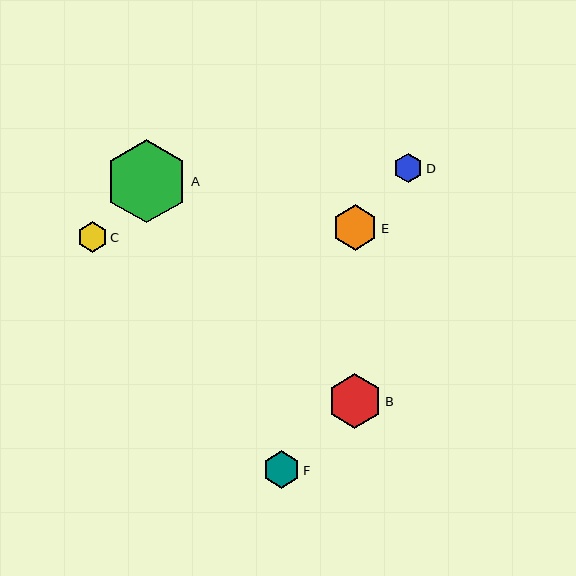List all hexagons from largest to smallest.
From largest to smallest: A, B, E, F, C, D.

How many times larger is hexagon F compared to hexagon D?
Hexagon F is approximately 1.3 times the size of hexagon D.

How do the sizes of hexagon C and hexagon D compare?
Hexagon C and hexagon D are approximately the same size.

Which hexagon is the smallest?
Hexagon D is the smallest with a size of approximately 29 pixels.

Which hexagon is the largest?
Hexagon A is the largest with a size of approximately 83 pixels.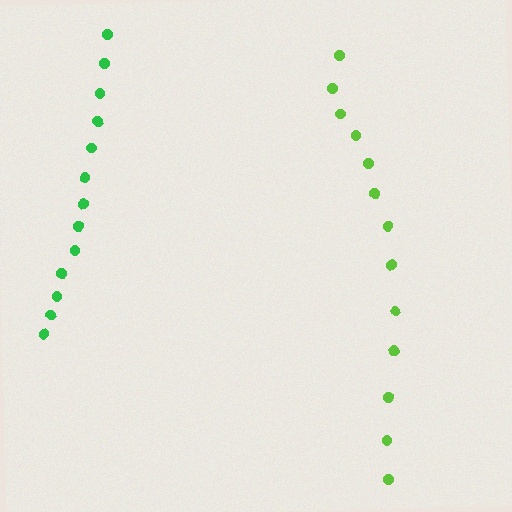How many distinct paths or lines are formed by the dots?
There are 2 distinct paths.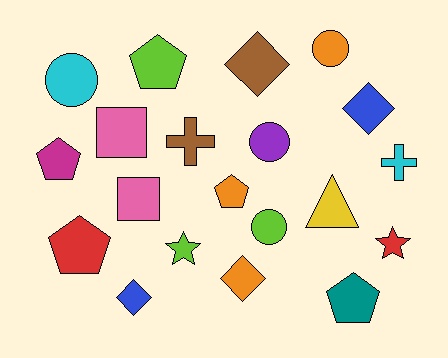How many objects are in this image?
There are 20 objects.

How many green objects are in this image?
There are no green objects.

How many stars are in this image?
There are 2 stars.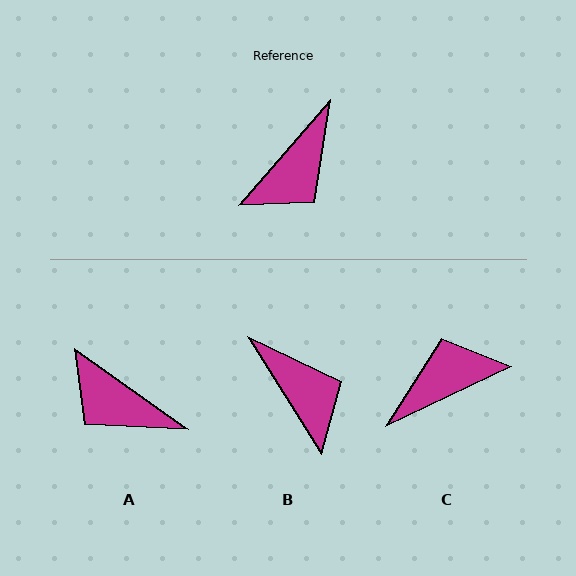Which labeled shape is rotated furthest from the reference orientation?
C, about 156 degrees away.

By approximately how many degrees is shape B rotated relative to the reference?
Approximately 73 degrees counter-clockwise.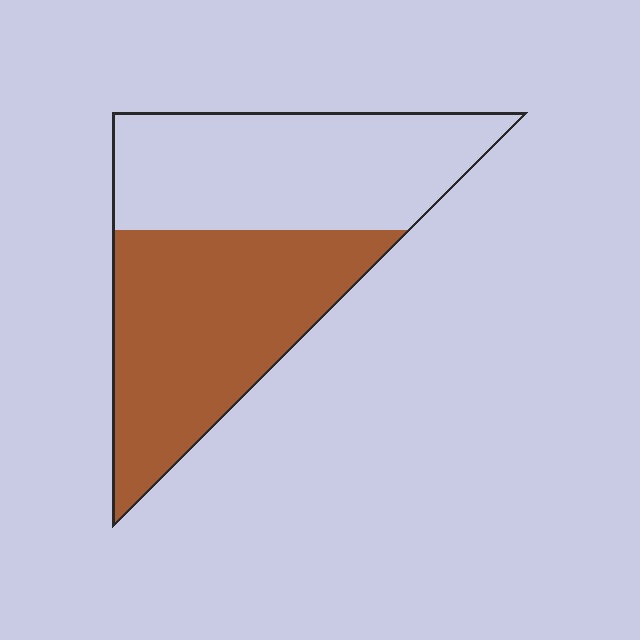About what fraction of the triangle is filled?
About one half (1/2).